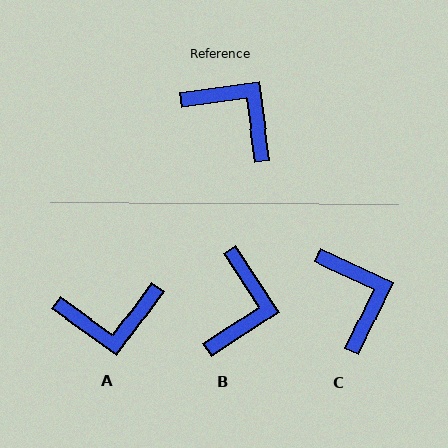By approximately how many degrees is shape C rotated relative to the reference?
Approximately 33 degrees clockwise.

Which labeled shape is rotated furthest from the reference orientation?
A, about 134 degrees away.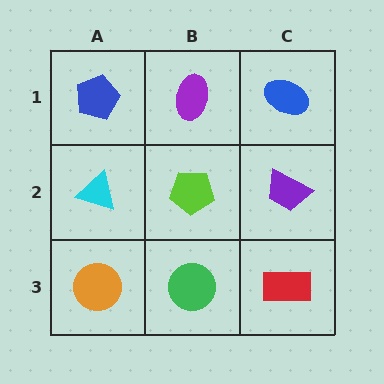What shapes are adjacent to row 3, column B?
A lime pentagon (row 2, column B), an orange circle (row 3, column A), a red rectangle (row 3, column C).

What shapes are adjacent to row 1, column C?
A purple trapezoid (row 2, column C), a purple ellipse (row 1, column B).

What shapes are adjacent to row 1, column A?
A cyan triangle (row 2, column A), a purple ellipse (row 1, column B).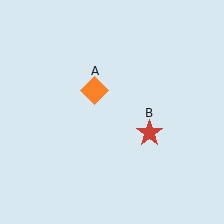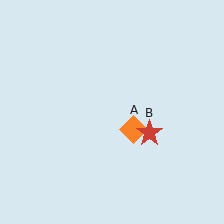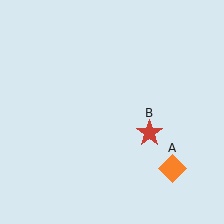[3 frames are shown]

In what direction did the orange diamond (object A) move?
The orange diamond (object A) moved down and to the right.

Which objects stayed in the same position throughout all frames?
Red star (object B) remained stationary.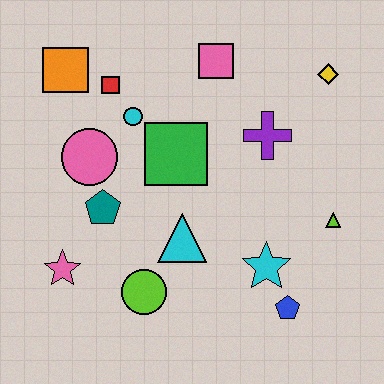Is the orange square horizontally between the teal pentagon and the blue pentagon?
No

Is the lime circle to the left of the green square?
Yes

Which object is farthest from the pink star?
The yellow diamond is farthest from the pink star.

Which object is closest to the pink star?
The teal pentagon is closest to the pink star.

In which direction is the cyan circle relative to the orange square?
The cyan circle is to the right of the orange square.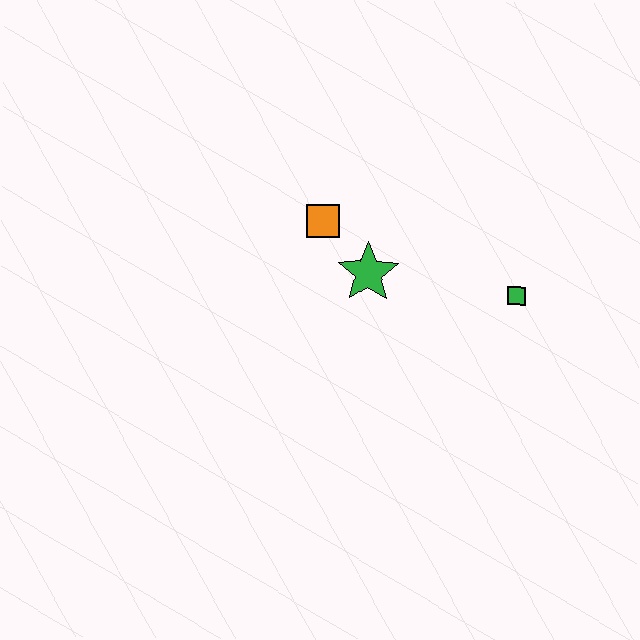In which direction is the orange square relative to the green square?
The orange square is to the left of the green square.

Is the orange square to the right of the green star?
No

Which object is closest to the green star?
The orange square is closest to the green star.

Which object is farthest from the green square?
The orange square is farthest from the green square.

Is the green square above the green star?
No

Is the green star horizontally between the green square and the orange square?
Yes